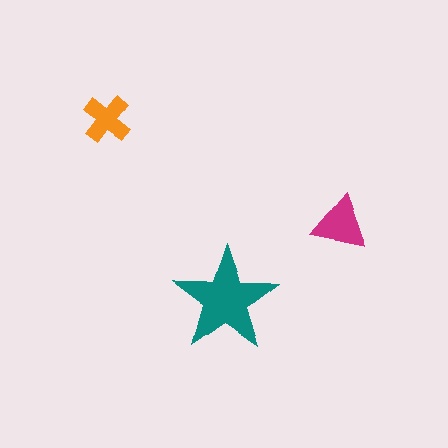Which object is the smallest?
The orange cross.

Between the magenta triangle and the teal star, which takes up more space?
The teal star.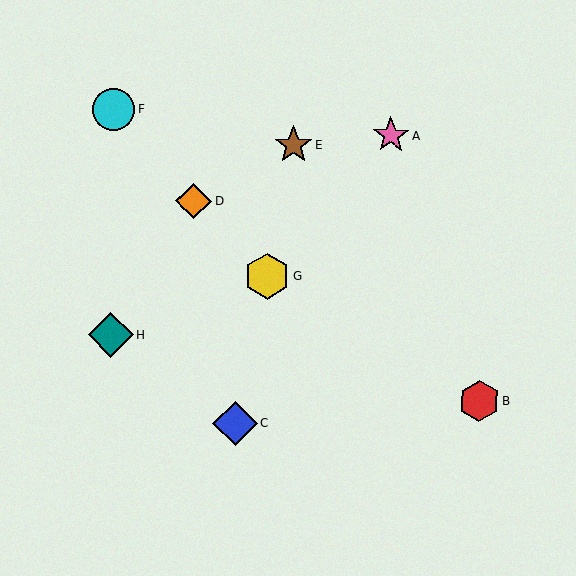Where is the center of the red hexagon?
The center of the red hexagon is at (479, 401).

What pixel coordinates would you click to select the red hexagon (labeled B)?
Click at (479, 401) to select the red hexagon B.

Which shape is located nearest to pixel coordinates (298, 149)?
The brown star (labeled E) at (293, 145) is nearest to that location.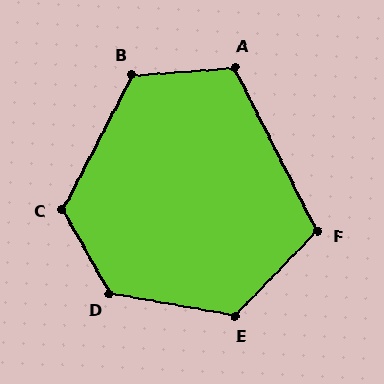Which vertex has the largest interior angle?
D, at approximately 129 degrees.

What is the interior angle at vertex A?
Approximately 113 degrees (obtuse).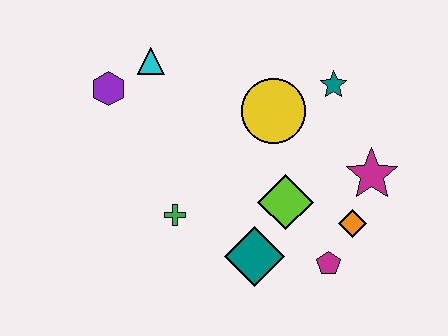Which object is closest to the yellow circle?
The teal star is closest to the yellow circle.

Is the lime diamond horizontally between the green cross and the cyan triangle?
No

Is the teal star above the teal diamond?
Yes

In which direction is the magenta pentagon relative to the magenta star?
The magenta pentagon is below the magenta star.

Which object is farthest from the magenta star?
The purple hexagon is farthest from the magenta star.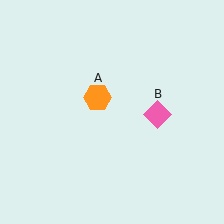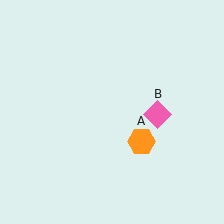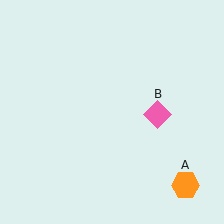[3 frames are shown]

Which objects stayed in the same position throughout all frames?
Pink diamond (object B) remained stationary.